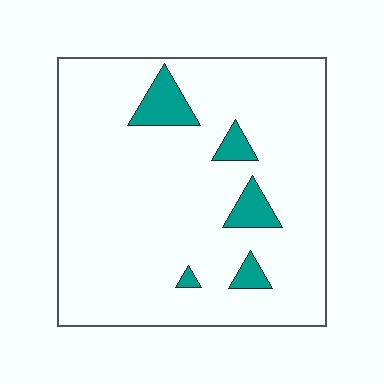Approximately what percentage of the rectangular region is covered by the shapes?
Approximately 10%.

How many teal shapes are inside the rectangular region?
5.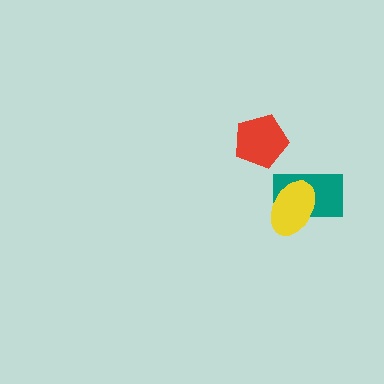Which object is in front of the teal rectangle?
The yellow ellipse is in front of the teal rectangle.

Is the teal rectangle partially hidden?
Yes, it is partially covered by another shape.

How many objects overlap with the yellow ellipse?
1 object overlaps with the yellow ellipse.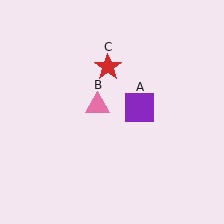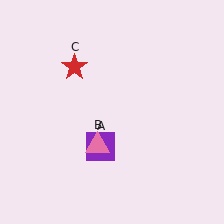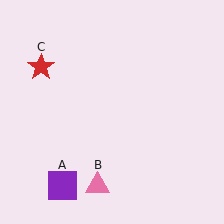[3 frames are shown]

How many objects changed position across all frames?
3 objects changed position: purple square (object A), pink triangle (object B), red star (object C).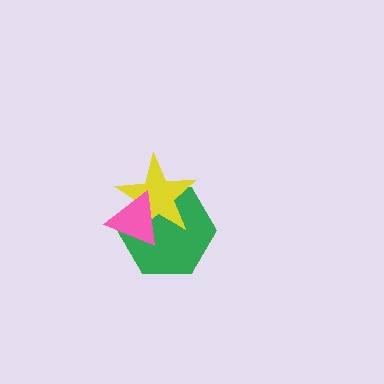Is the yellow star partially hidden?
Yes, it is partially covered by another shape.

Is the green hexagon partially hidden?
Yes, it is partially covered by another shape.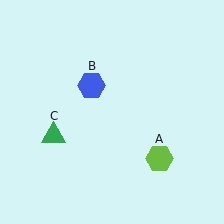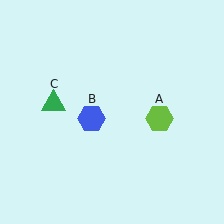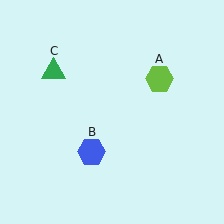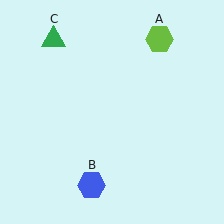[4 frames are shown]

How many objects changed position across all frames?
3 objects changed position: lime hexagon (object A), blue hexagon (object B), green triangle (object C).